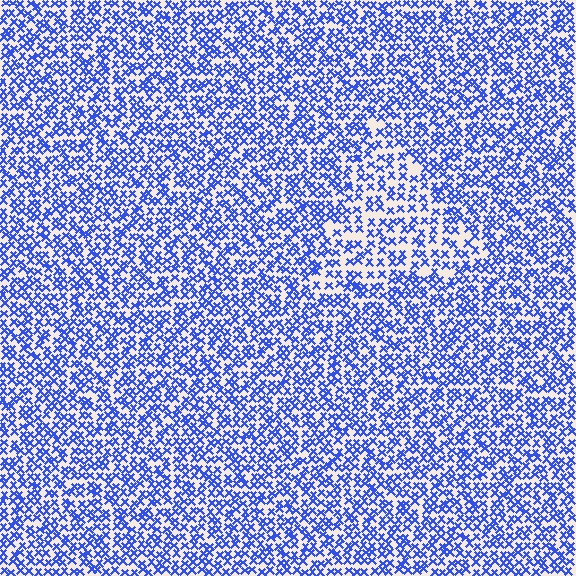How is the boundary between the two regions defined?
The boundary is defined by a change in element density (approximately 1.6x ratio). All elements are the same color, size, and shape.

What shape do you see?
I see a triangle.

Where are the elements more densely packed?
The elements are more densely packed outside the triangle boundary.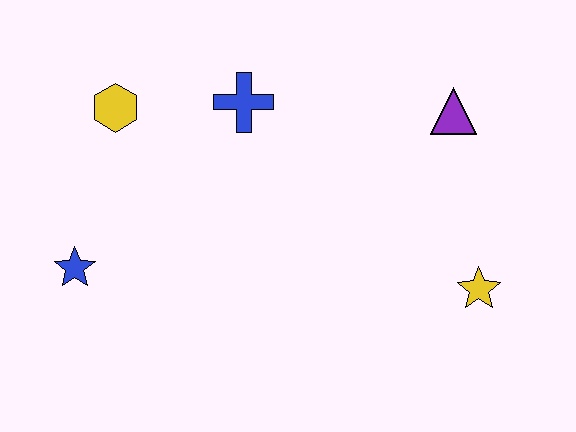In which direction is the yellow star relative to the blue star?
The yellow star is to the right of the blue star.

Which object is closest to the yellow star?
The purple triangle is closest to the yellow star.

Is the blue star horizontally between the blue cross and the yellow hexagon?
No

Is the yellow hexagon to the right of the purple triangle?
No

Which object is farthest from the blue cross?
The yellow star is farthest from the blue cross.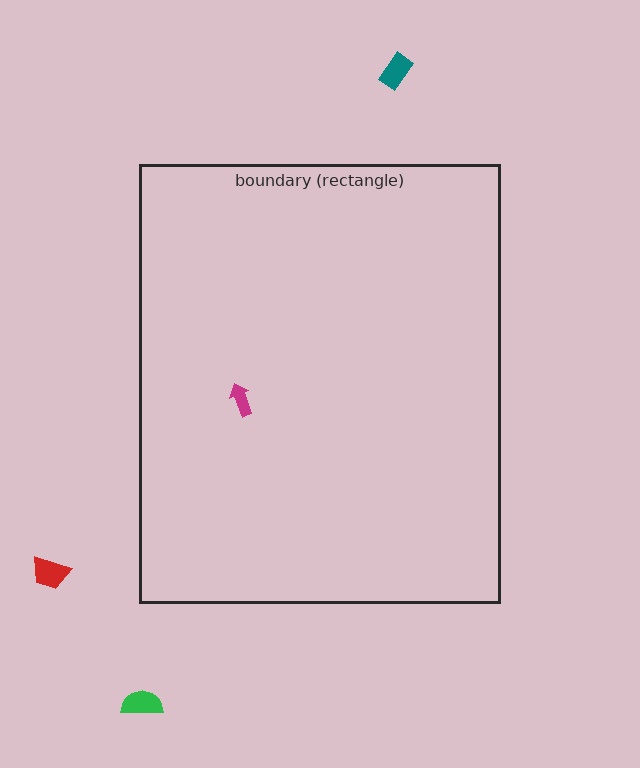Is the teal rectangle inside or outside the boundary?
Outside.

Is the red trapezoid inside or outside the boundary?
Outside.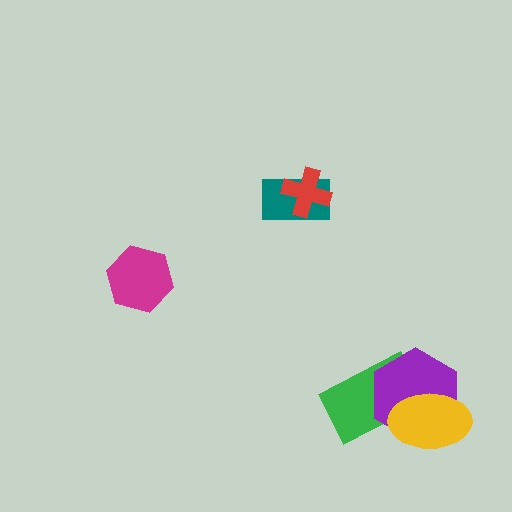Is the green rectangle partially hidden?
Yes, it is partially covered by another shape.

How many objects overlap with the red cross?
1 object overlaps with the red cross.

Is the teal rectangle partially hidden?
Yes, it is partially covered by another shape.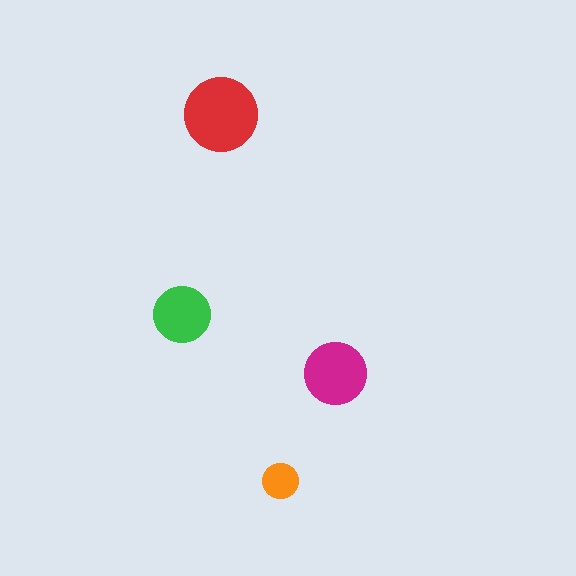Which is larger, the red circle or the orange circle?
The red one.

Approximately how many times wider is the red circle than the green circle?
About 1.5 times wider.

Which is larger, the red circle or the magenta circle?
The red one.